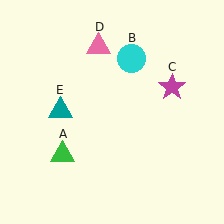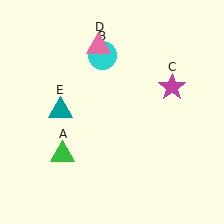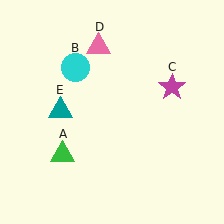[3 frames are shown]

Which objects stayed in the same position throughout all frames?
Green triangle (object A) and magenta star (object C) and pink triangle (object D) and teal triangle (object E) remained stationary.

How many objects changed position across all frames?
1 object changed position: cyan circle (object B).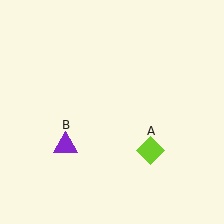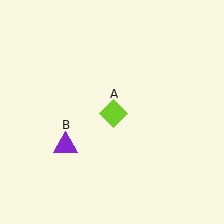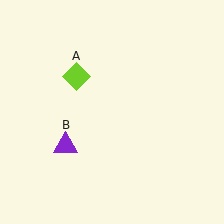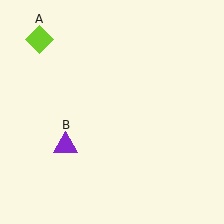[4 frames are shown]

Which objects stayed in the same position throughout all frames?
Purple triangle (object B) remained stationary.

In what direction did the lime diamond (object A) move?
The lime diamond (object A) moved up and to the left.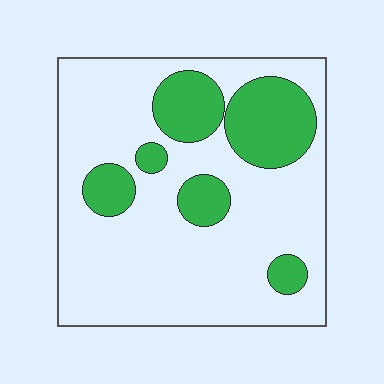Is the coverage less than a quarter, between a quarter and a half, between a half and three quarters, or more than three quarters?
Less than a quarter.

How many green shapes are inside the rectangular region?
6.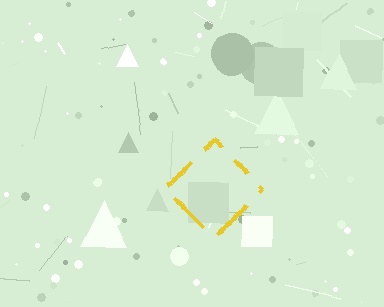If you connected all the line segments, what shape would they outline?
They would outline a diamond.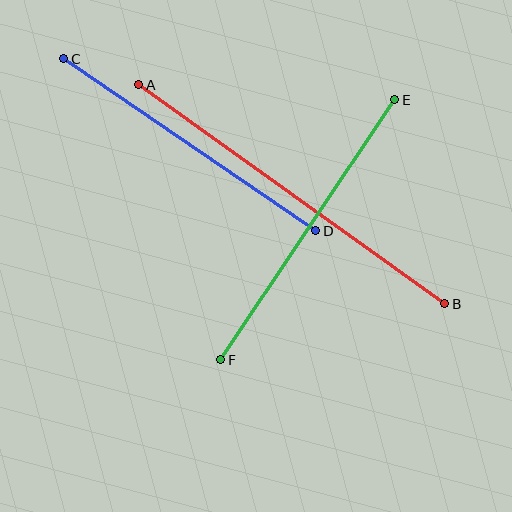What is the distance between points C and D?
The distance is approximately 305 pixels.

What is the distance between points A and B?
The distance is approximately 376 pixels.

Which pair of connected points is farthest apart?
Points A and B are farthest apart.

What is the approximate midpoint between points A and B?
The midpoint is at approximately (292, 194) pixels.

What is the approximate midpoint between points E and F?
The midpoint is at approximately (308, 230) pixels.